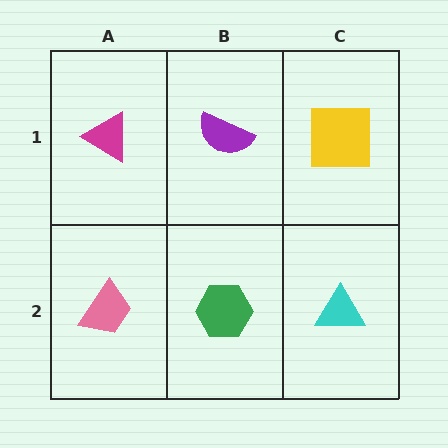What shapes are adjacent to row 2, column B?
A purple semicircle (row 1, column B), a pink trapezoid (row 2, column A), a cyan triangle (row 2, column C).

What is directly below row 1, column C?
A cyan triangle.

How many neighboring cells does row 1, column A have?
2.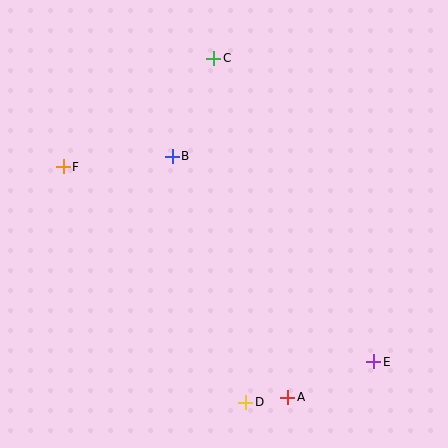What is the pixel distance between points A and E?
The distance between A and E is 93 pixels.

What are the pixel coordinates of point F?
Point F is at (63, 167).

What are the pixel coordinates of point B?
Point B is at (172, 156).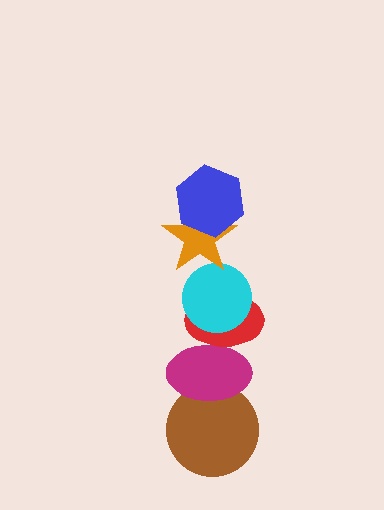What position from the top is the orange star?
The orange star is 2nd from the top.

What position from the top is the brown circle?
The brown circle is 6th from the top.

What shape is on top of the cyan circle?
The orange star is on top of the cyan circle.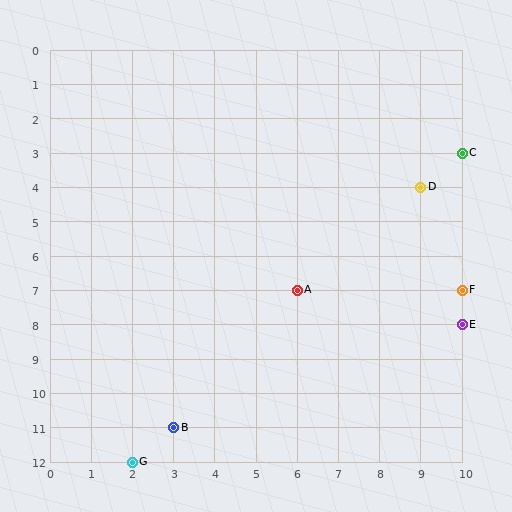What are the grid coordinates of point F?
Point F is at grid coordinates (10, 7).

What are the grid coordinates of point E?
Point E is at grid coordinates (10, 8).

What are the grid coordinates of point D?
Point D is at grid coordinates (9, 4).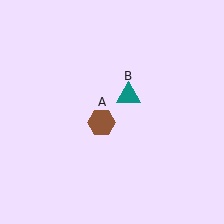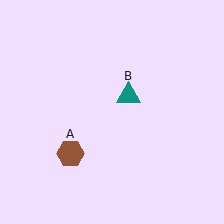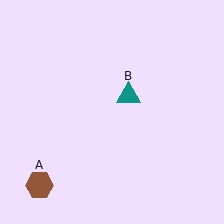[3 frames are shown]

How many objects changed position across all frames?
1 object changed position: brown hexagon (object A).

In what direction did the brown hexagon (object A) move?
The brown hexagon (object A) moved down and to the left.